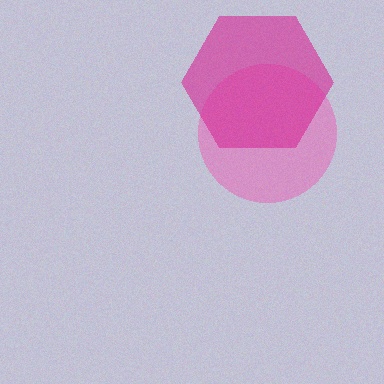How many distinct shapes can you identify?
There are 2 distinct shapes: a pink circle, a magenta hexagon.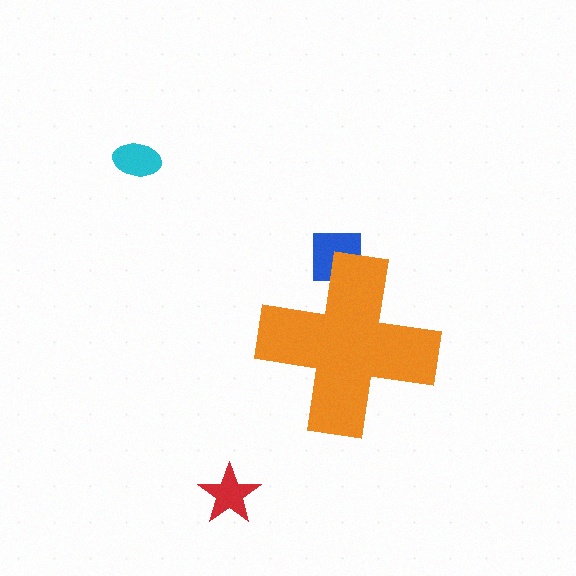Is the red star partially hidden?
No, the red star is fully visible.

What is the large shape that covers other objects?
An orange cross.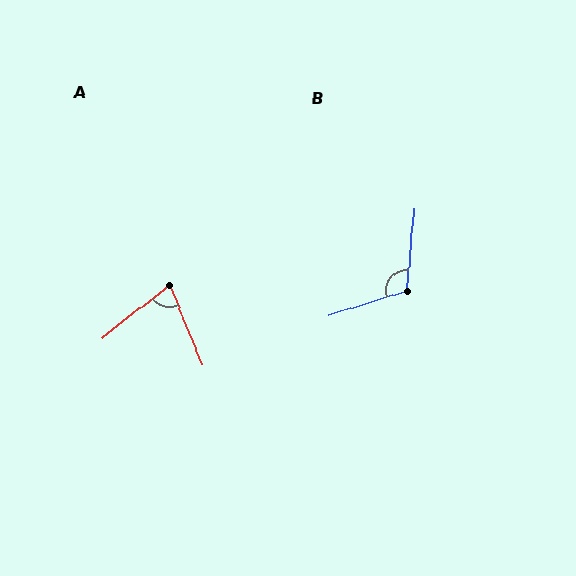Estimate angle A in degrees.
Approximately 74 degrees.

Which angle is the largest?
B, at approximately 113 degrees.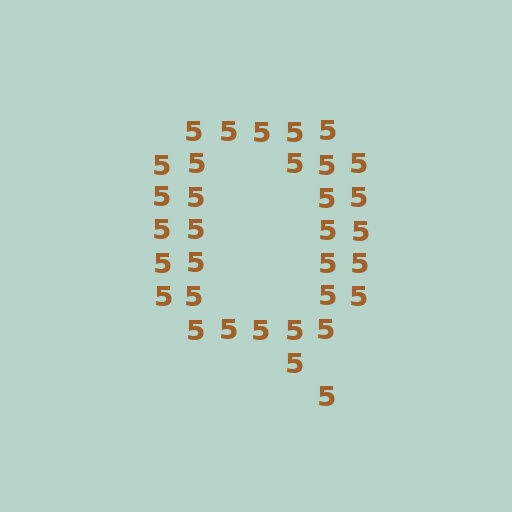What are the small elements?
The small elements are digit 5's.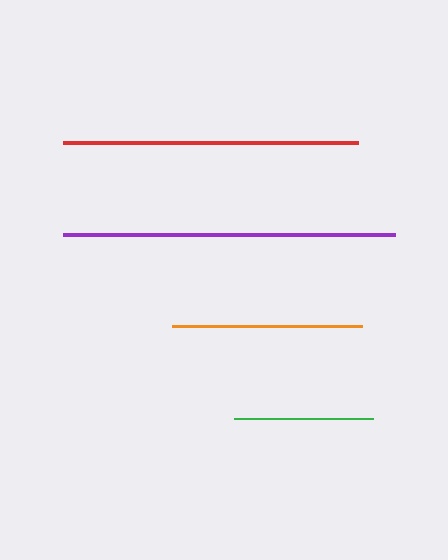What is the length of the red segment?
The red segment is approximately 295 pixels long.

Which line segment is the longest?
The purple line is the longest at approximately 332 pixels.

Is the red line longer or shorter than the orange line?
The red line is longer than the orange line.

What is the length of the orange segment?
The orange segment is approximately 190 pixels long.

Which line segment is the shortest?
The green line is the shortest at approximately 140 pixels.